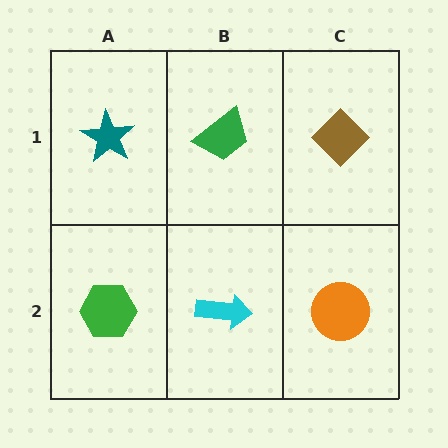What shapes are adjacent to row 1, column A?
A green hexagon (row 2, column A), a green trapezoid (row 1, column B).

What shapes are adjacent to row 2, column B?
A green trapezoid (row 1, column B), a green hexagon (row 2, column A), an orange circle (row 2, column C).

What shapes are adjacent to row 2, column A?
A teal star (row 1, column A), a cyan arrow (row 2, column B).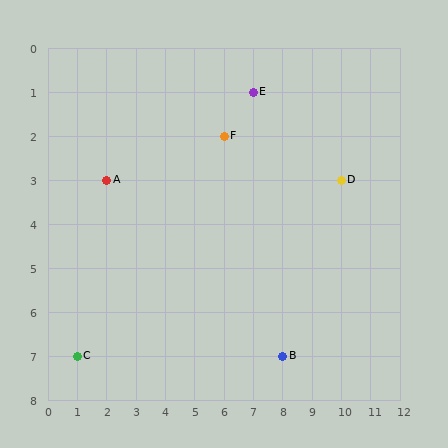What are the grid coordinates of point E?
Point E is at grid coordinates (7, 1).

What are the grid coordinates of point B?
Point B is at grid coordinates (8, 7).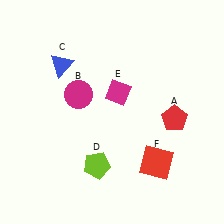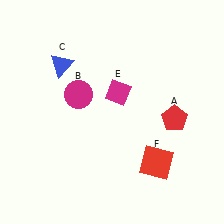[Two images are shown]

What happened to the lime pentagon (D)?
The lime pentagon (D) was removed in Image 2. It was in the bottom-left area of Image 1.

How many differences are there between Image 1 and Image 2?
There is 1 difference between the two images.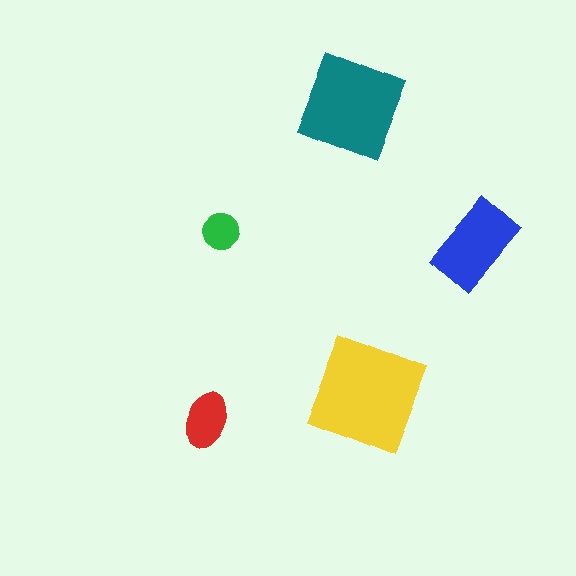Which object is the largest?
The yellow square.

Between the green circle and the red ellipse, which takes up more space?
The red ellipse.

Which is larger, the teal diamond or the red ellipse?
The teal diamond.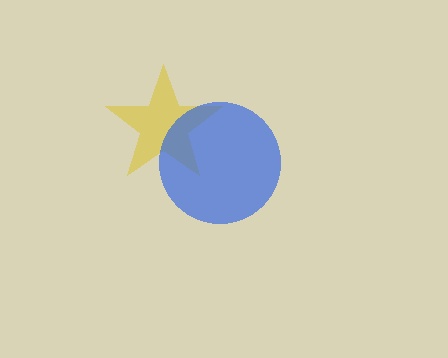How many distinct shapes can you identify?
There are 2 distinct shapes: a yellow star, a blue circle.